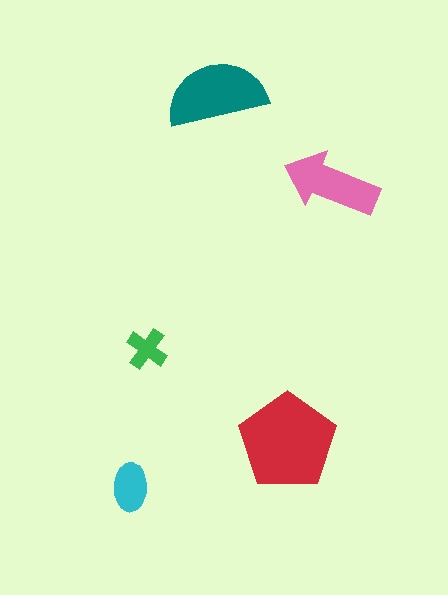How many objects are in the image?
There are 5 objects in the image.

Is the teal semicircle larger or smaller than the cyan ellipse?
Larger.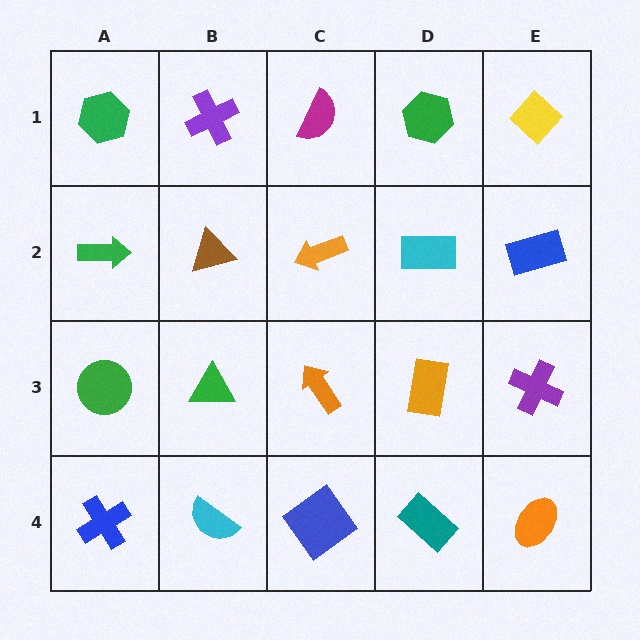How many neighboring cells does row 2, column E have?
3.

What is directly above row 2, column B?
A purple cross.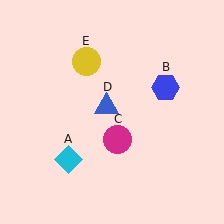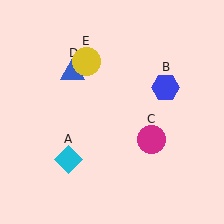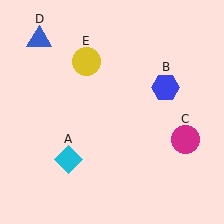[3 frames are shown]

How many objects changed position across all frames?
2 objects changed position: magenta circle (object C), blue triangle (object D).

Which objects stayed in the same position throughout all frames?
Cyan diamond (object A) and blue hexagon (object B) and yellow circle (object E) remained stationary.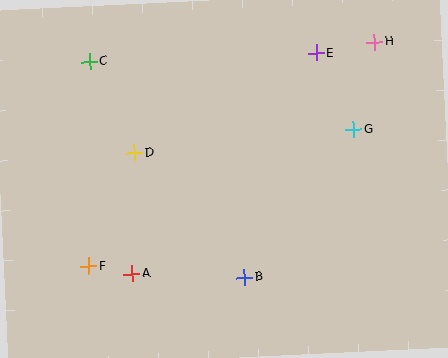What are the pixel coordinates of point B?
Point B is at (245, 277).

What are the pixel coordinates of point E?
Point E is at (317, 53).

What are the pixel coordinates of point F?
Point F is at (89, 266).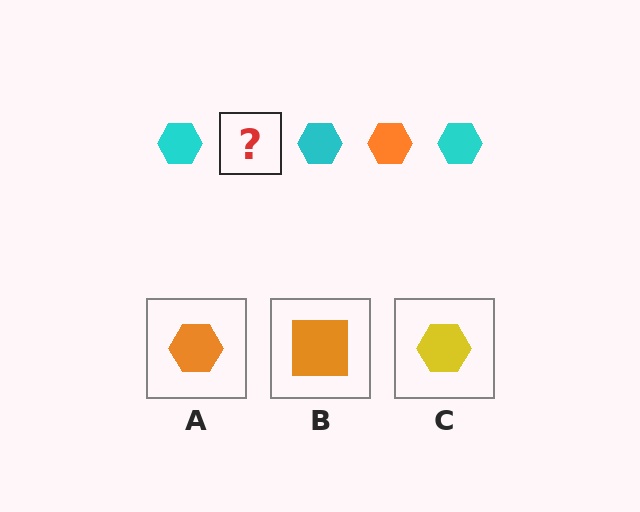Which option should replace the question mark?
Option A.